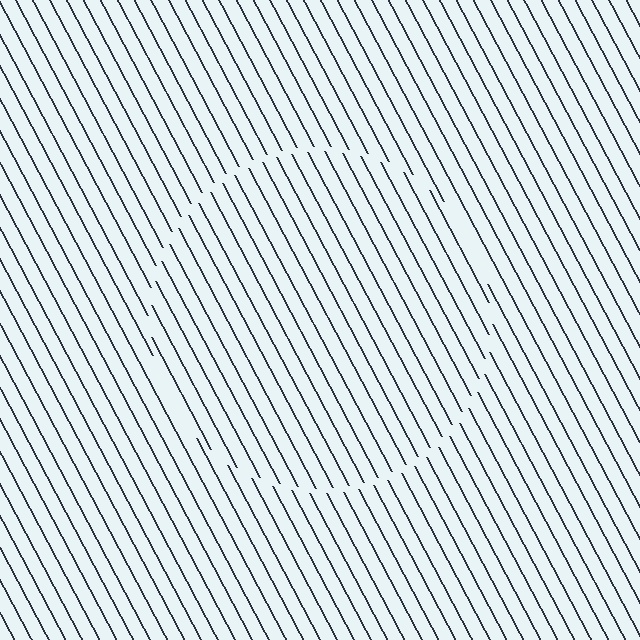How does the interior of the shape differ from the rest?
The interior of the shape contains the same grating, shifted by half a period — the contour is defined by the phase discontinuity where line-ends from the inner and outer gratings abut.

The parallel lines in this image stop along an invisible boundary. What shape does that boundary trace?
An illusory circle. The interior of the shape contains the same grating, shifted by half a period — the contour is defined by the phase discontinuity where line-ends from the inner and outer gratings abut.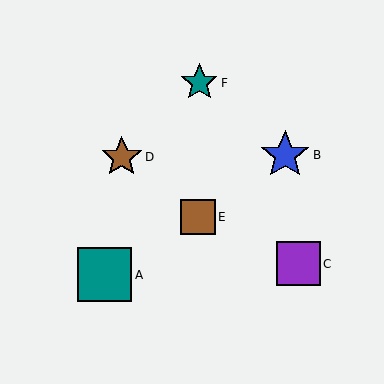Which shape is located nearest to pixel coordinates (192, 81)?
The teal star (labeled F) at (199, 83) is nearest to that location.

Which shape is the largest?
The teal square (labeled A) is the largest.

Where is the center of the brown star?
The center of the brown star is at (122, 157).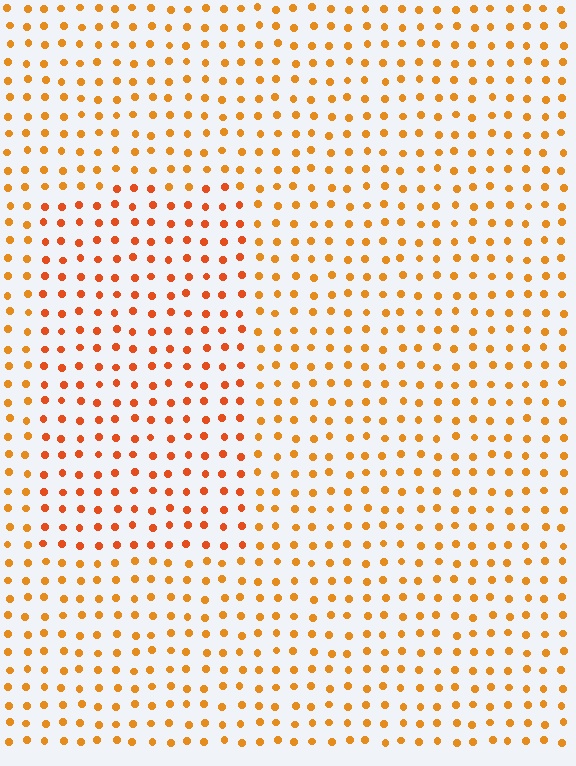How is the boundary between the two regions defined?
The boundary is defined purely by a slight shift in hue (about 19 degrees). Spacing, size, and orientation are identical on both sides.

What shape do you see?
I see a rectangle.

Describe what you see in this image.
The image is filled with small orange elements in a uniform arrangement. A rectangle-shaped region is visible where the elements are tinted to a slightly different hue, forming a subtle color boundary.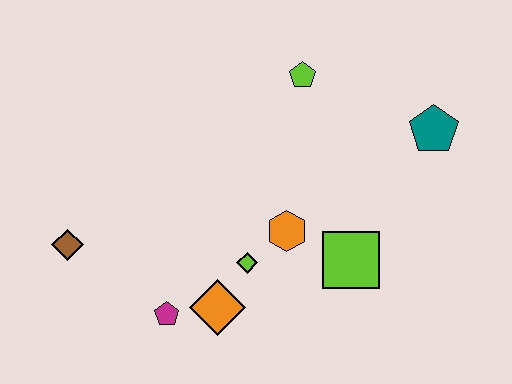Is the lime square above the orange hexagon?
No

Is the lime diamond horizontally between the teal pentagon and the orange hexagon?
No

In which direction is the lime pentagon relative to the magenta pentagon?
The lime pentagon is above the magenta pentagon.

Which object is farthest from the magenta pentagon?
The teal pentagon is farthest from the magenta pentagon.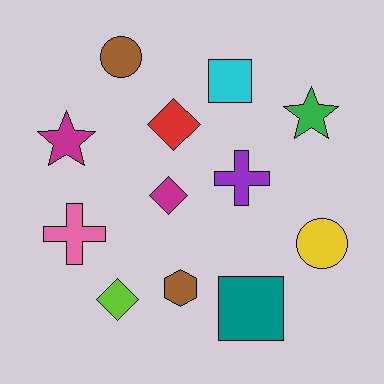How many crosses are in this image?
There are 2 crosses.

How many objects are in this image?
There are 12 objects.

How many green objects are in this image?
There is 1 green object.